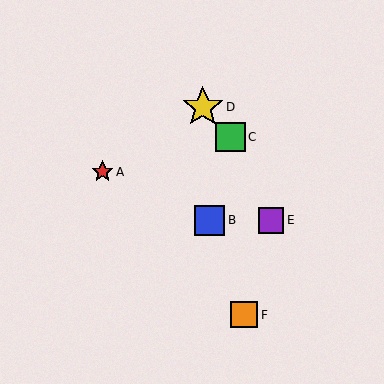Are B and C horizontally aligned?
No, B is at y≈221 and C is at y≈137.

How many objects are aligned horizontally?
2 objects (B, E) are aligned horizontally.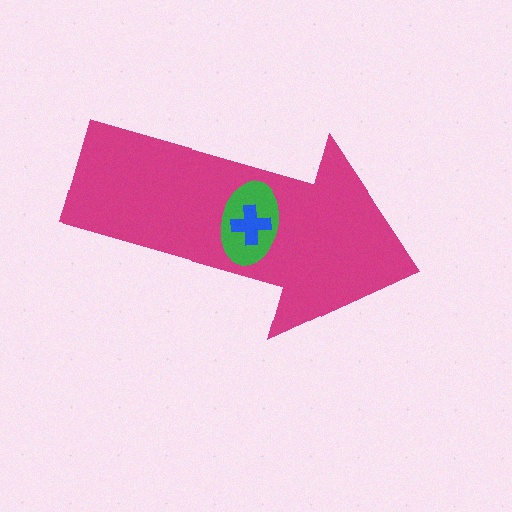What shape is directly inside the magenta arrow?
The green ellipse.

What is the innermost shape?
The blue cross.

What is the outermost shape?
The magenta arrow.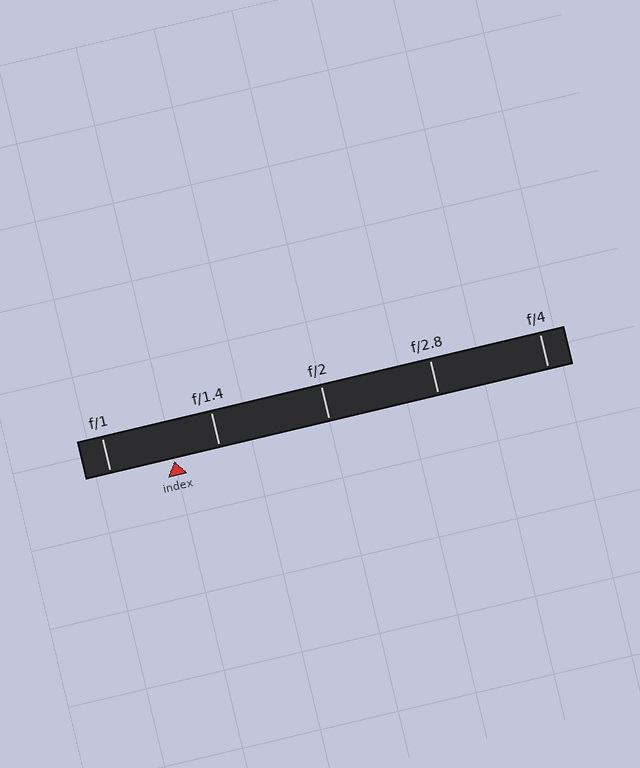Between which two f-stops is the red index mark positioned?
The index mark is between f/1 and f/1.4.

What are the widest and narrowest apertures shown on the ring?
The widest aperture shown is f/1 and the narrowest is f/4.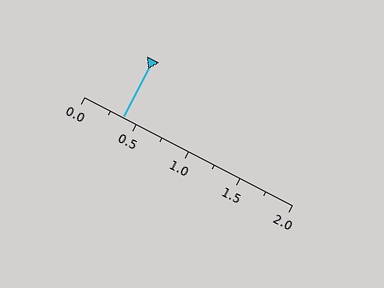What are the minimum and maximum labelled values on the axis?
The axis runs from 0.0 to 2.0.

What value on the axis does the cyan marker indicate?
The marker indicates approximately 0.38.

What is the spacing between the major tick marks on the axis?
The major ticks are spaced 0.5 apart.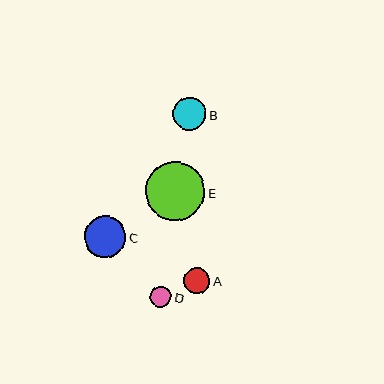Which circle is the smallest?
Circle D is the smallest with a size of approximately 21 pixels.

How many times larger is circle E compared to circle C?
Circle E is approximately 1.4 times the size of circle C.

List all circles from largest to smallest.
From largest to smallest: E, C, B, A, D.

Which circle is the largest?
Circle E is the largest with a size of approximately 59 pixels.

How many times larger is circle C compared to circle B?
Circle C is approximately 1.3 times the size of circle B.